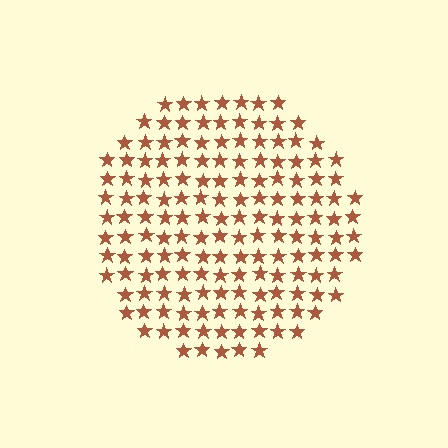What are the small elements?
The small elements are stars.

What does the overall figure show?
The overall figure shows a circle.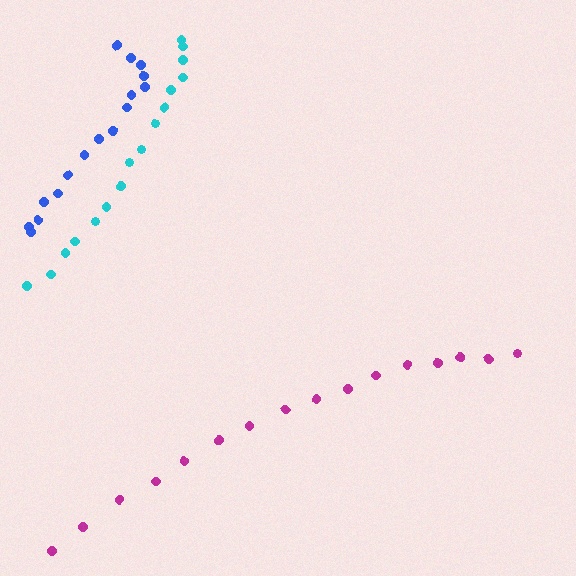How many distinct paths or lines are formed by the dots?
There are 3 distinct paths.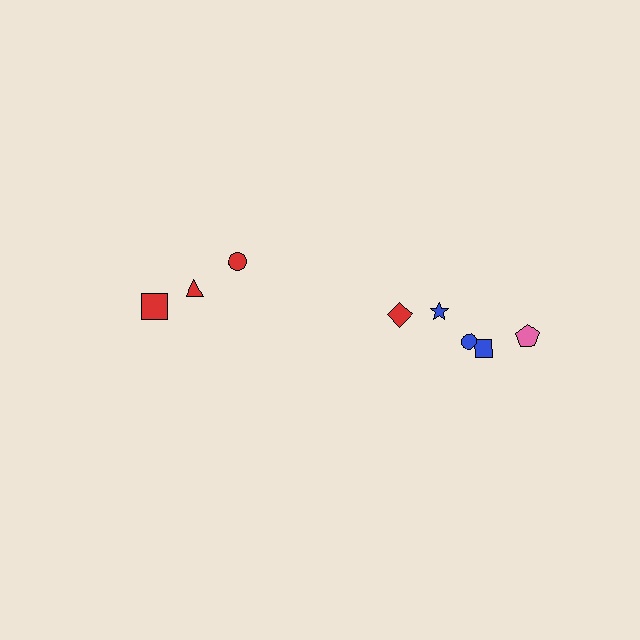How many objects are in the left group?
There are 3 objects.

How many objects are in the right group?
There are 5 objects.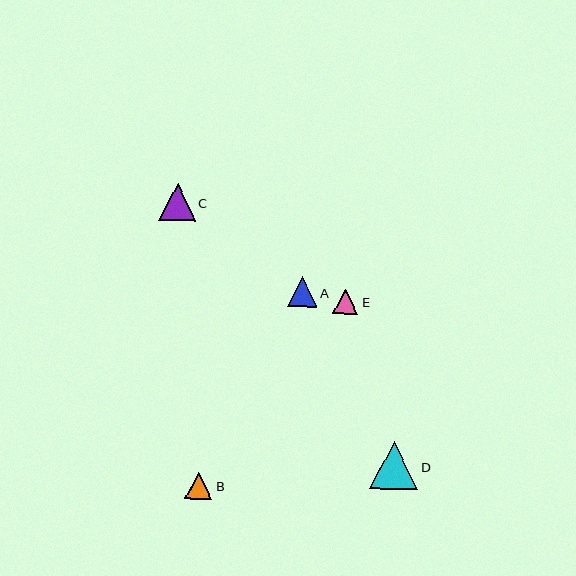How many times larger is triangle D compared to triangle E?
Triangle D is approximately 1.9 times the size of triangle E.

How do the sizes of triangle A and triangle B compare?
Triangle A and triangle B are approximately the same size.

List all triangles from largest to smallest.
From largest to smallest: D, C, A, B, E.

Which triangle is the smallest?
Triangle E is the smallest with a size of approximately 25 pixels.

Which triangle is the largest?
Triangle D is the largest with a size of approximately 48 pixels.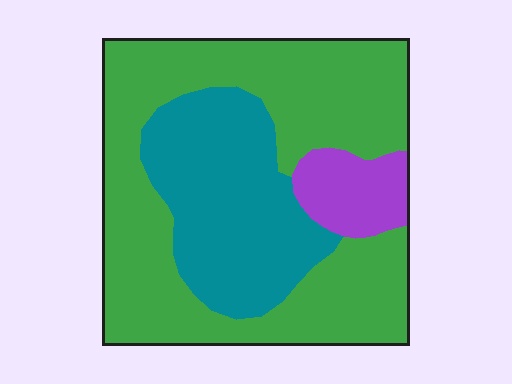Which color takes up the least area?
Purple, at roughly 10%.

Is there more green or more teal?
Green.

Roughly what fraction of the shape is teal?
Teal covers roughly 30% of the shape.